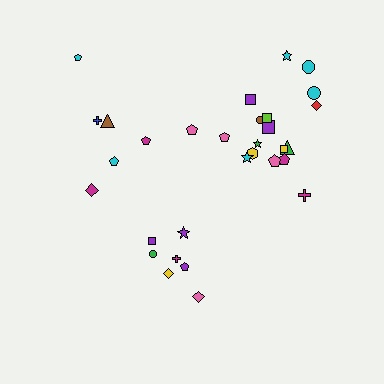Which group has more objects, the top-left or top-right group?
The top-right group.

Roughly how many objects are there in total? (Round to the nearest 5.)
Roughly 30 objects in total.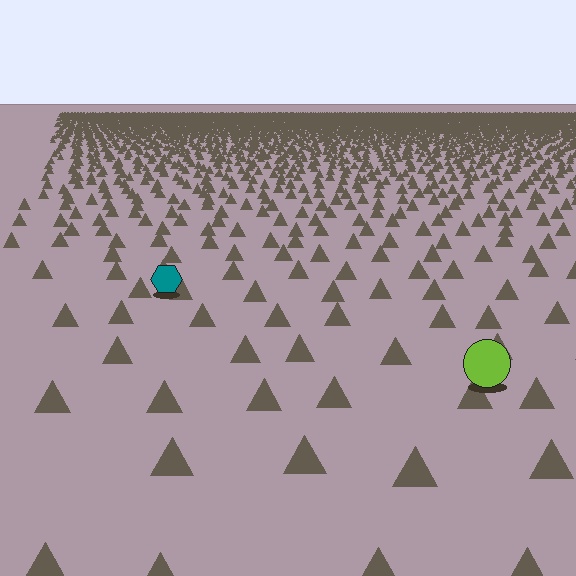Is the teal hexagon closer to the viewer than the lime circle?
No. The lime circle is closer — you can tell from the texture gradient: the ground texture is coarser near it.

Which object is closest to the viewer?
The lime circle is closest. The texture marks near it are larger and more spread out.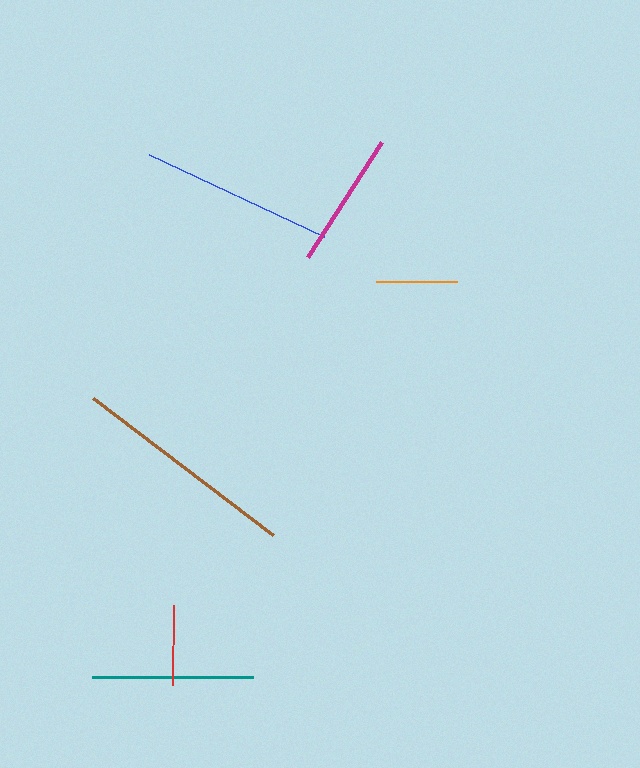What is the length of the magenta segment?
The magenta segment is approximately 137 pixels long.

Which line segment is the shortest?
The red line is the shortest at approximately 79 pixels.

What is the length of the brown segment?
The brown segment is approximately 226 pixels long.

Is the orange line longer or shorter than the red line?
The orange line is longer than the red line.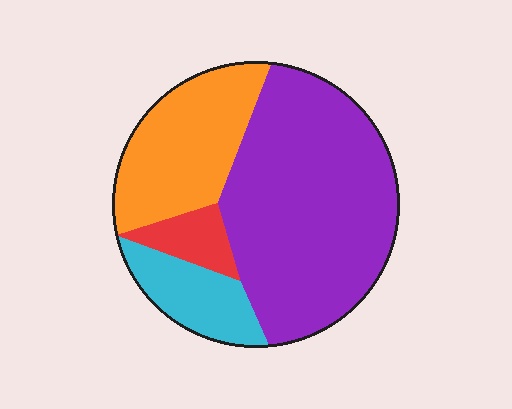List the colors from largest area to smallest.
From largest to smallest: purple, orange, cyan, red.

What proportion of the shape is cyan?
Cyan covers roughly 15% of the shape.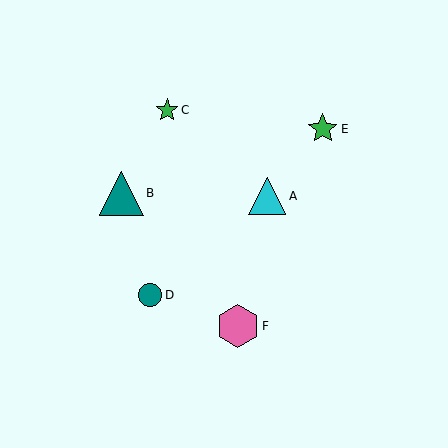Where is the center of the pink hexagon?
The center of the pink hexagon is at (238, 326).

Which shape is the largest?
The teal triangle (labeled B) is the largest.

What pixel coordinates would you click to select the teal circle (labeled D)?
Click at (150, 295) to select the teal circle D.